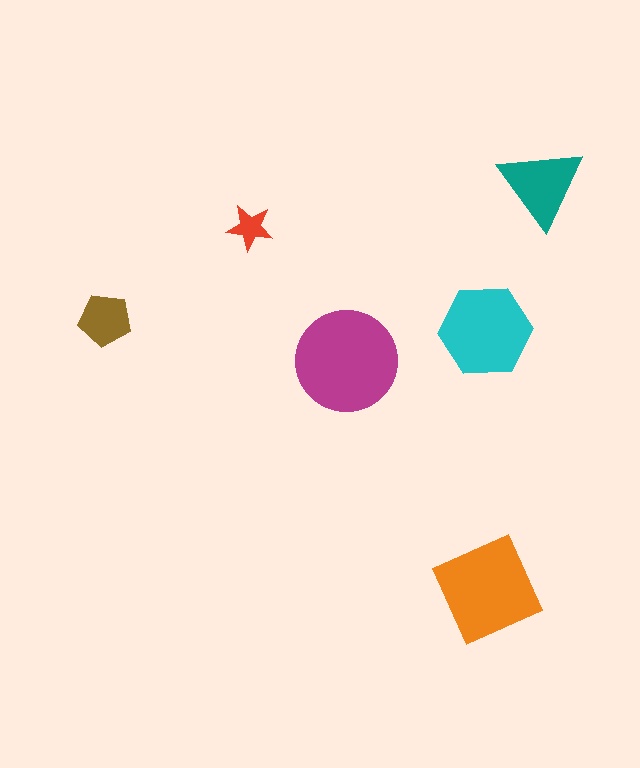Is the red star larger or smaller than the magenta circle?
Smaller.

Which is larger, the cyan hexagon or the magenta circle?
The magenta circle.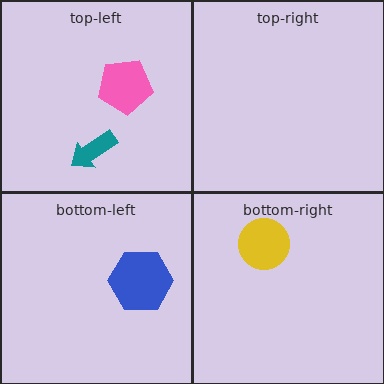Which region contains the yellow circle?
The bottom-right region.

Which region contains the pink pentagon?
The top-left region.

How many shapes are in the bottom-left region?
1.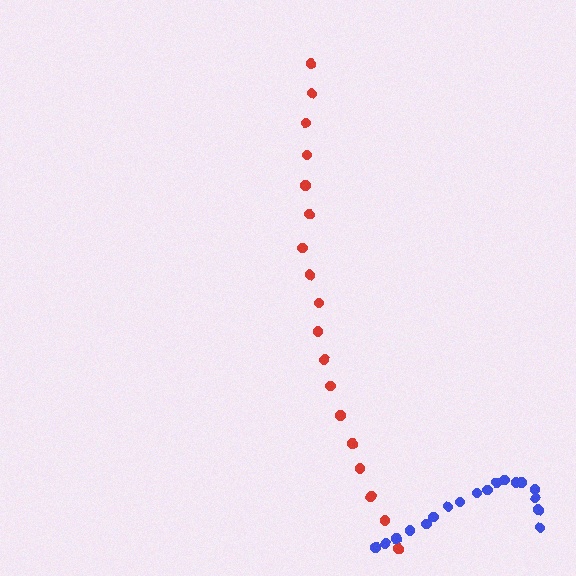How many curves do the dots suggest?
There are 2 distinct paths.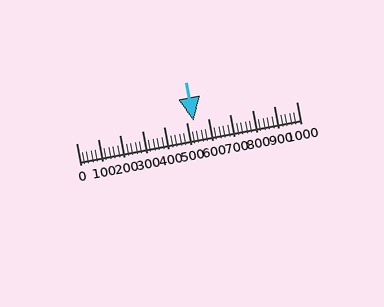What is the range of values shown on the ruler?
The ruler shows values from 0 to 1000.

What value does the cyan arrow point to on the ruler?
The cyan arrow points to approximately 534.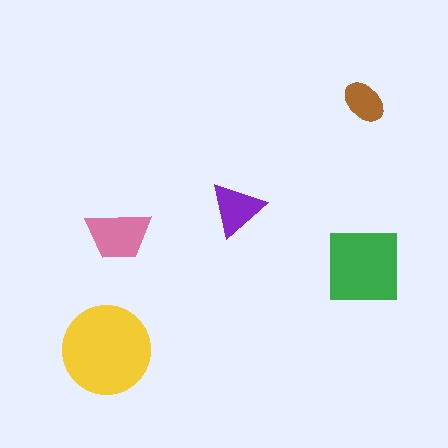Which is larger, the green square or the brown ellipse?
The green square.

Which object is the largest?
The yellow circle.